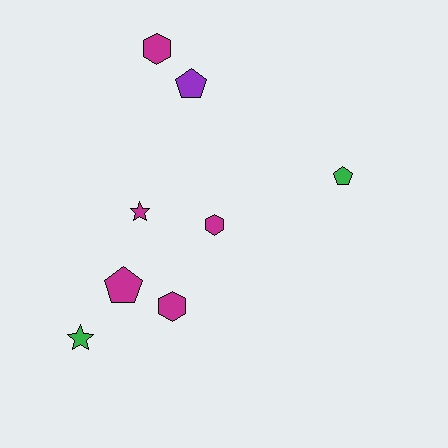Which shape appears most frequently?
Hexagon, with 3 objects.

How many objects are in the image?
There are 8 objects.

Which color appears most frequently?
Magenta, with 5 objects.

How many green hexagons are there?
There are no green hexagons.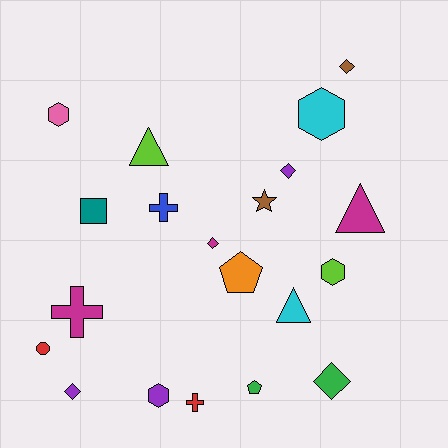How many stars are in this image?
There is 1 star.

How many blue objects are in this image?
There is 1 blue object.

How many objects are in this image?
There are 20 objects.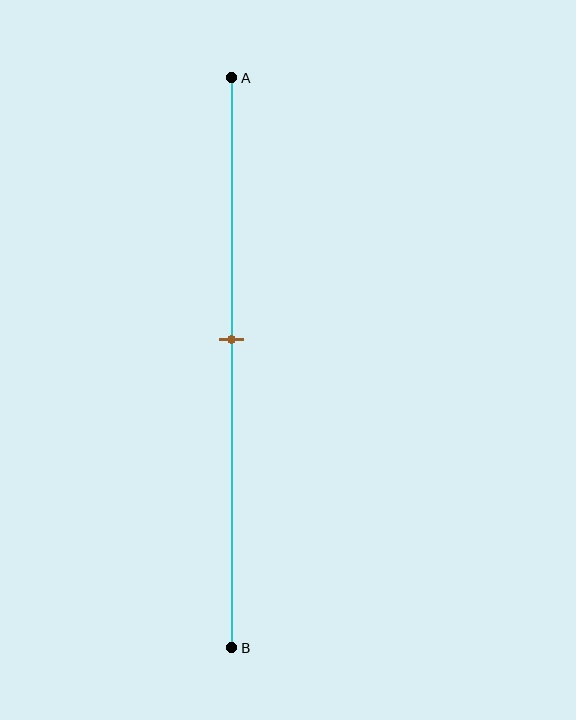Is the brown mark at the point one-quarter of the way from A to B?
No, the mark is at about 45% from A, not at the 25% one-quarter point.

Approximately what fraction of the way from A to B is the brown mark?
The brown mark is approximately 45% of the way from A to B.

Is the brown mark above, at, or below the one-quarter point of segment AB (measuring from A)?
The brown mark is below the one-quarter point of segment AB.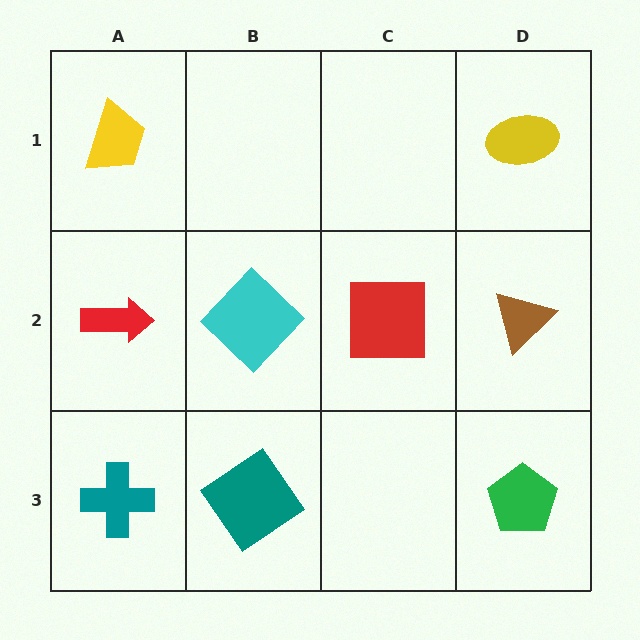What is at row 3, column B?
A teal diamond.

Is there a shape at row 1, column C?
No, that cell is empty.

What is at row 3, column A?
A teal cross.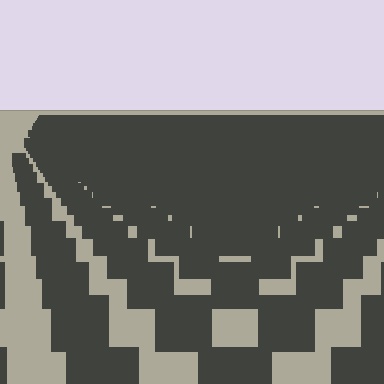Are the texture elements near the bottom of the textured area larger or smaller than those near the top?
Larger. Near the bottom, elements are closer to the viewer and appear at a bigger on-screen size.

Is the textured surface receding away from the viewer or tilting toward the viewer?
The surface is receding away from the viewer. Texture elements get smaller and denser toward the top.